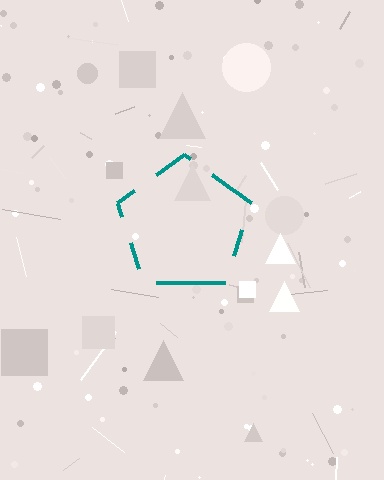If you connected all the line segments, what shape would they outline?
They would outline a pentagon.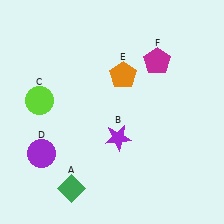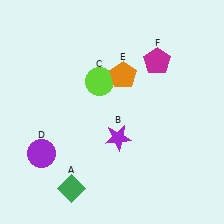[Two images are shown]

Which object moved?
The lime circle (C) moved right.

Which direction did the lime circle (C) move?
The lime circle (C) moved right.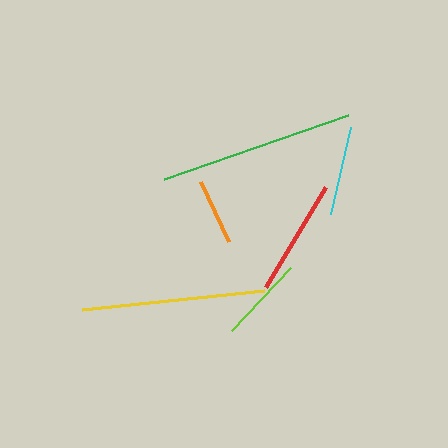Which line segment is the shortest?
The orange line is the shortest at approximately 67 pixels.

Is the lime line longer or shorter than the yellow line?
The yellow line is longer than the lime line.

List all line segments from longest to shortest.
From longest to shortest: green, yellow, red, cyan, lime, orange.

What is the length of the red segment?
The red segment is approximately 116 pixels long.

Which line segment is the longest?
The green line is the longest at approximately 194 pixels.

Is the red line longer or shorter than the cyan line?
The red line is longer than the cyan line.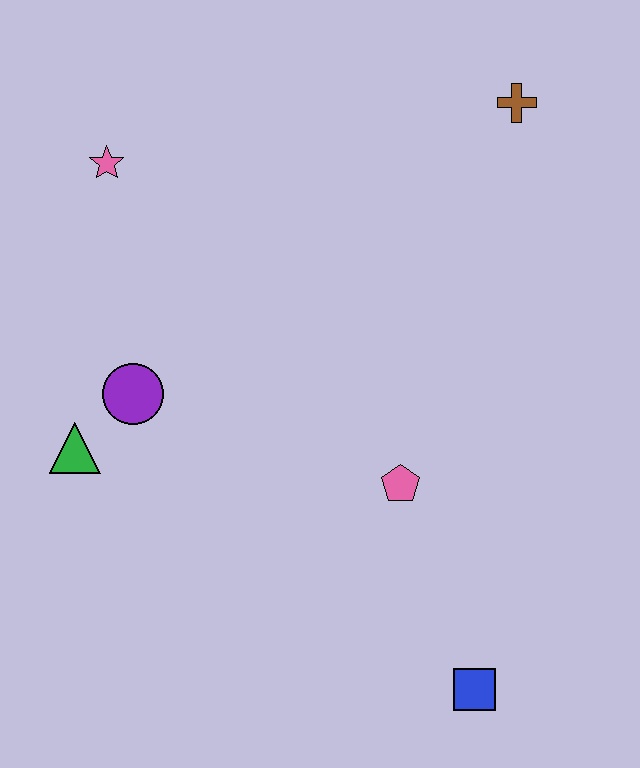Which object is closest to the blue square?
The pink pentagon is closest to the blue square.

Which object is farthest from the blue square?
The pink star is farthest from the blue square.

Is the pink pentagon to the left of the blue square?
Yes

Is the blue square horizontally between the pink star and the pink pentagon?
No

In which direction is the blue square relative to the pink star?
The blue square is below the pink star.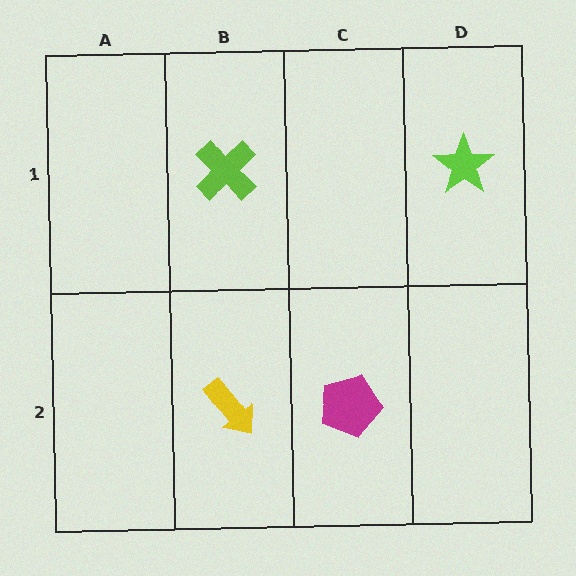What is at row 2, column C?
A magenta pentagon.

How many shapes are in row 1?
2 shapes.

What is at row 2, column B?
A yellow arrow.